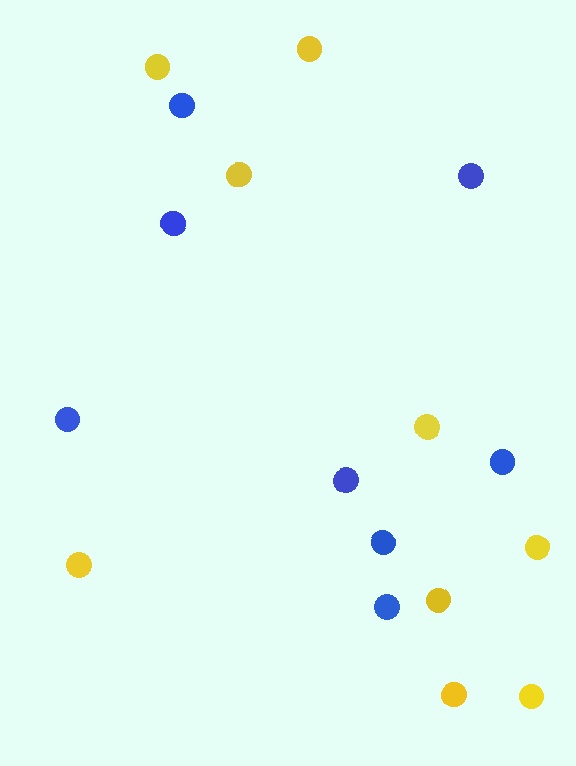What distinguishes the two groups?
There are 2 groups: one group of yellow circles (9) and one group of blue circles (8).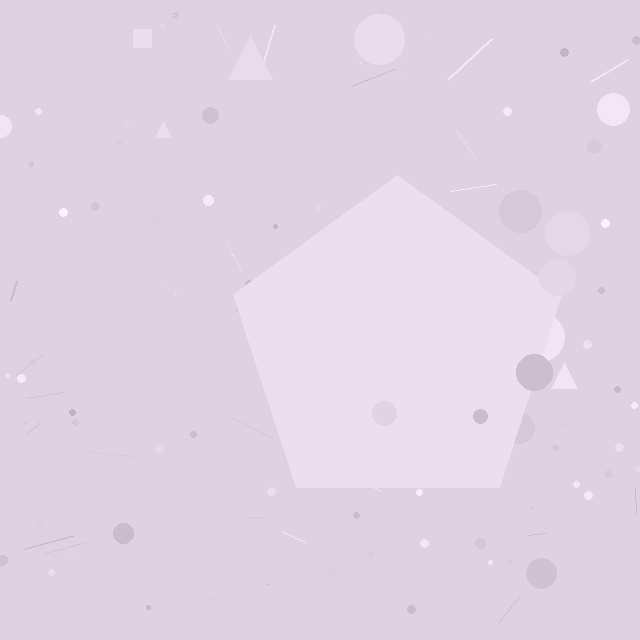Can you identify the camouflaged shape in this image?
The camouflaged shape is a pentagon.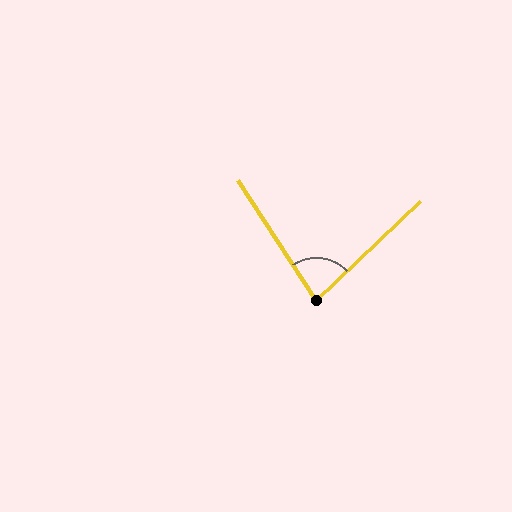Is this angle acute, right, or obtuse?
It is acute.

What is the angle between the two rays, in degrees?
Approximately 79 degrees.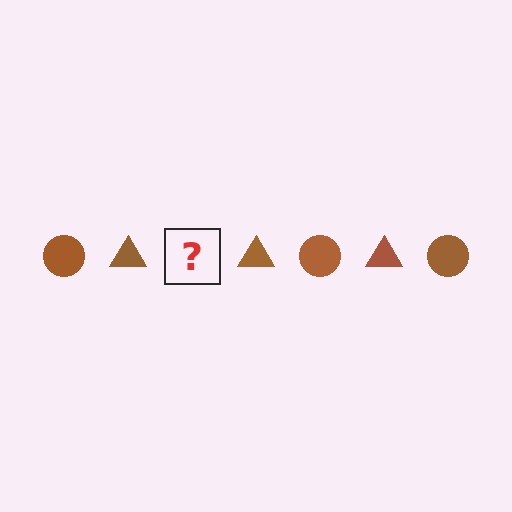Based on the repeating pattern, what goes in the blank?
The blank should be a brown circle.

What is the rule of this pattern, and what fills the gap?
The rule is that the pattern cycles through circle, triangle shapes in brown. The gap should be filled with a brown circle.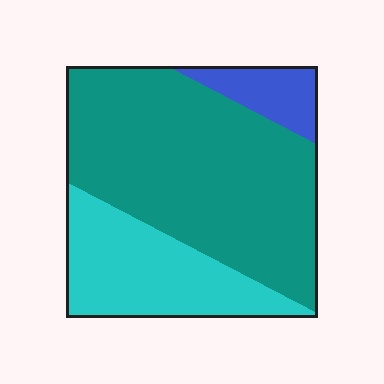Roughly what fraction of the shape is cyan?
Cyan takes up between a quarter and a half of the shape.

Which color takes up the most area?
Teal, at roughly 65%.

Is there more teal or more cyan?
Teal.